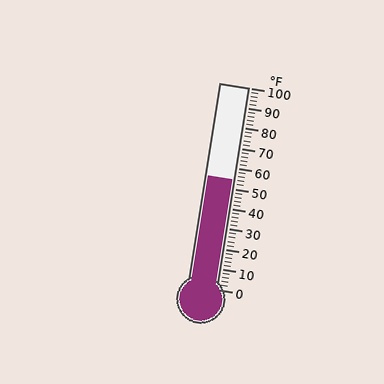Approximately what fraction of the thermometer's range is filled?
The thermometer is filled to approximately 55% of its range.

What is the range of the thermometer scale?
The thermometer scale ranges from 0°F to 100°F.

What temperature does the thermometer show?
The thermometer shows approximately 54°F.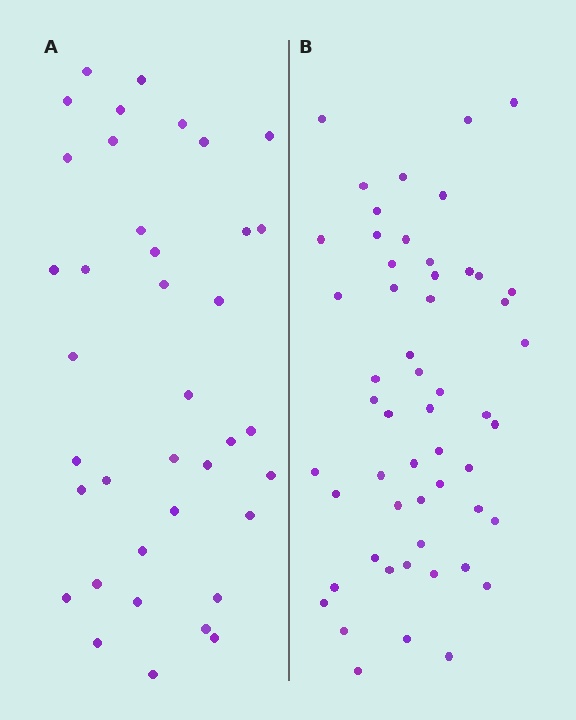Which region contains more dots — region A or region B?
Region B (the right region) has more dots.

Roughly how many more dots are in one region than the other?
Region B has approximately 15 more dots than region A.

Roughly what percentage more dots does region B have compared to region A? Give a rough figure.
About 40% more.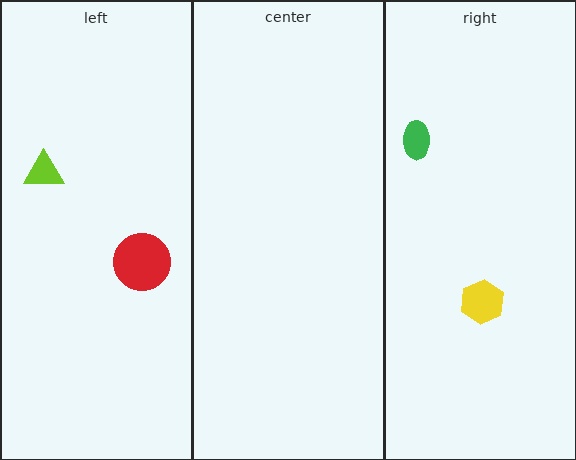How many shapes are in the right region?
2.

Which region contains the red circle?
The left region.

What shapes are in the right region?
The yellow hexagon, the green ellipse.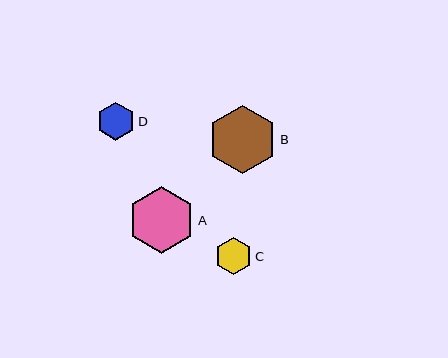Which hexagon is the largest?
Hexagon B is the largest with a size of approximately 68 pixels.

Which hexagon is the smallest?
Hexagon C is the smallest with a size of approximately 37 pixels.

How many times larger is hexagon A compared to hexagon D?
Hexagon A is approximately 1.8 times the size of hexagon D.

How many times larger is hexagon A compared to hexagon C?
Hexagon A is approximately 1.8 times the size of hexagon C.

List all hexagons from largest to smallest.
From largest to smallest: B, A, D, C.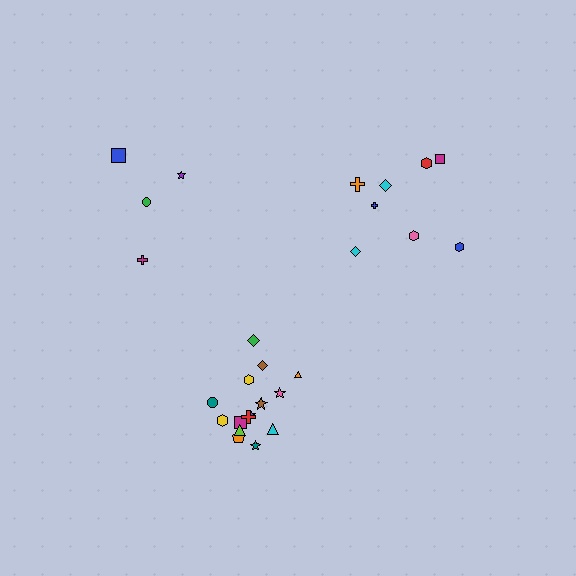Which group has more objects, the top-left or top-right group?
The top-right group.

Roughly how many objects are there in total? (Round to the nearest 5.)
Roughly 25 objects in total.